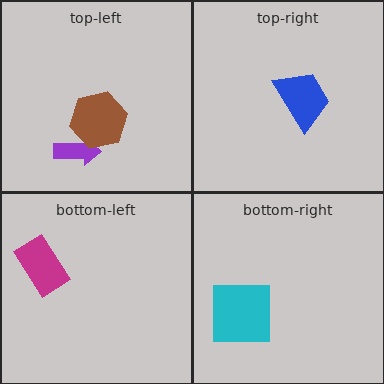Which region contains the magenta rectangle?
The bottom-left region.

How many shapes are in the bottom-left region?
1.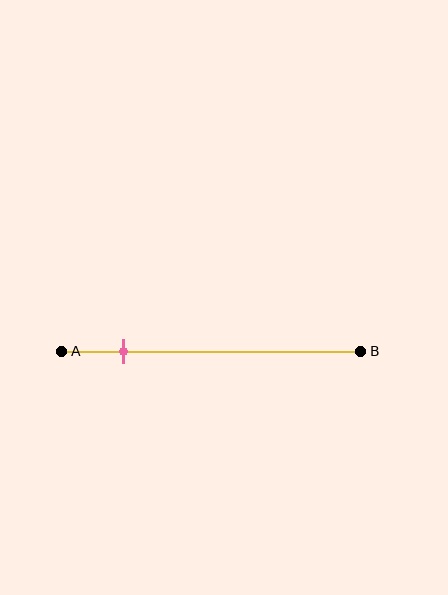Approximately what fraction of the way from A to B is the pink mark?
The pink mark is approximately 20% of the way from A to B.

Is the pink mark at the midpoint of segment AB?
No, the mark is at about 20% from A, not at the 50% midpoint.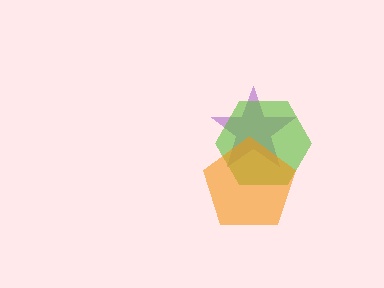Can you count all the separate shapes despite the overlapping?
Yes, there are 3 separate shapes.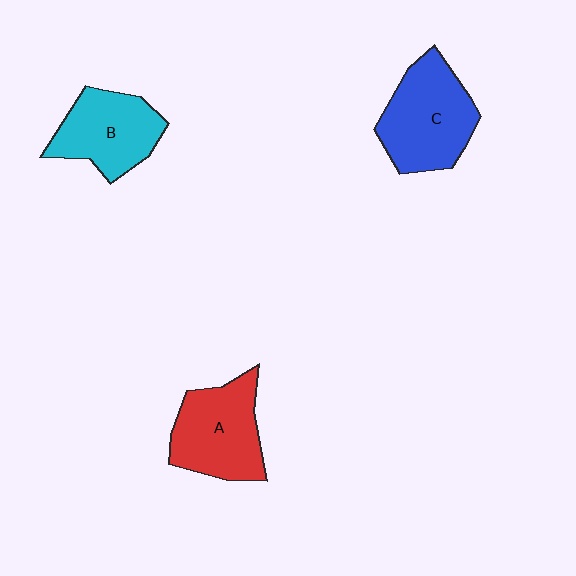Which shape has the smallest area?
Shape B (cyan).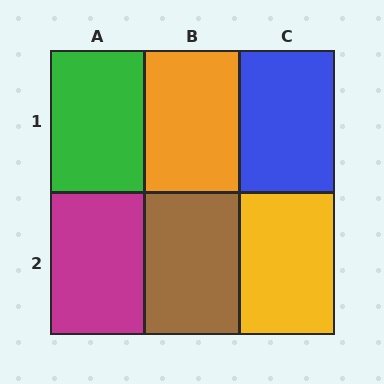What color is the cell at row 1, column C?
Blue.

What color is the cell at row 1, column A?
Green.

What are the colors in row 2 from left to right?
Magenta, brown, yellow.